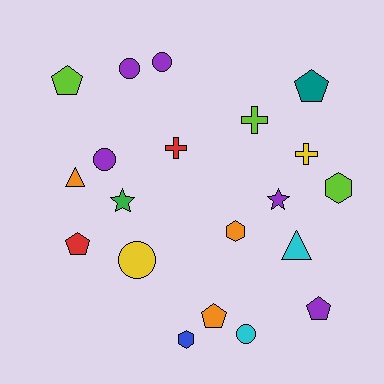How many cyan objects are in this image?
There are 2 cyan objects.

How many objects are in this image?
There are 20 objects.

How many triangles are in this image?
There are 2 triangles.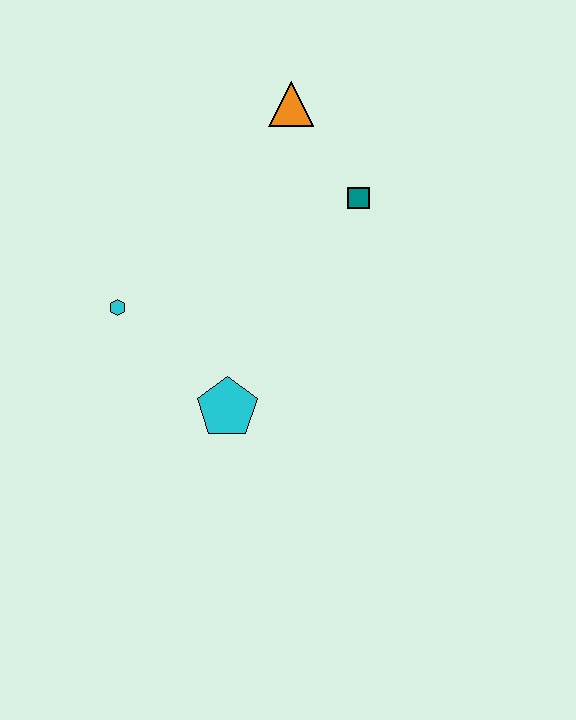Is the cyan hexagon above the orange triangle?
No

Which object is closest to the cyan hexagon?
The cyan pentagon is closest to the cyan hexagon.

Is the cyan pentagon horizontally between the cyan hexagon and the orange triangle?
Yes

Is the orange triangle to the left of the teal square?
Yes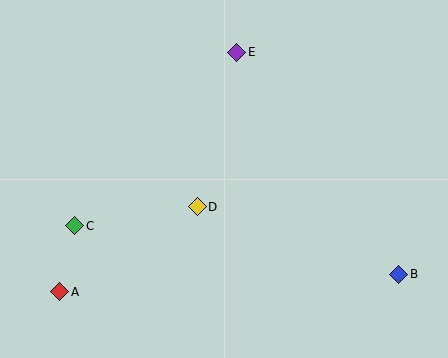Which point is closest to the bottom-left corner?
Point A is closest to the bottom-left corner.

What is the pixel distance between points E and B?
The distance between E and B is 275 pixels.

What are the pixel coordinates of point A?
Point A is at (60, 292).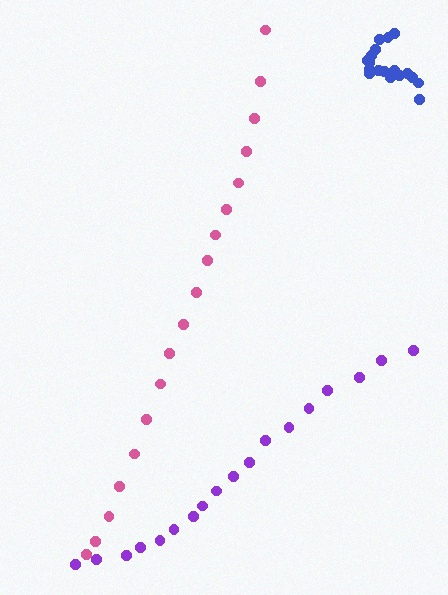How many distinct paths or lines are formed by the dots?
There are 3 distinct paths.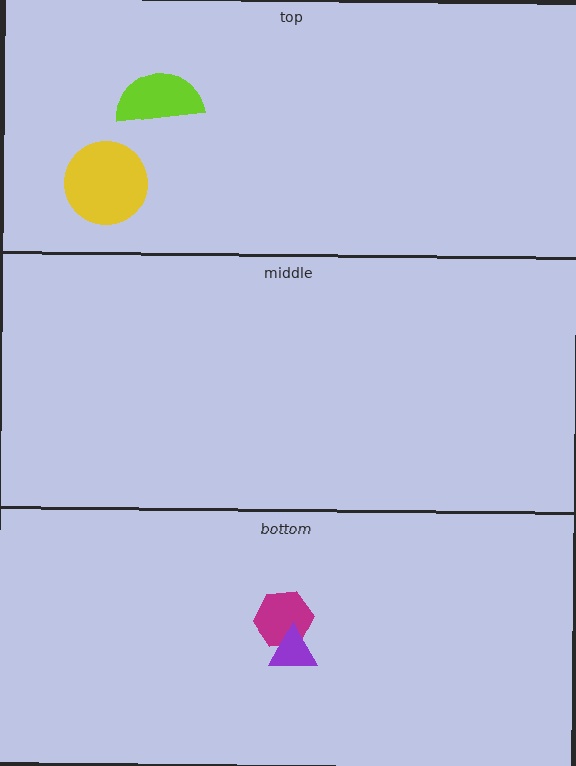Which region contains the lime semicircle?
The top region.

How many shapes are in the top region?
2.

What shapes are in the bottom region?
The magenta hexagon, the purple triangle.